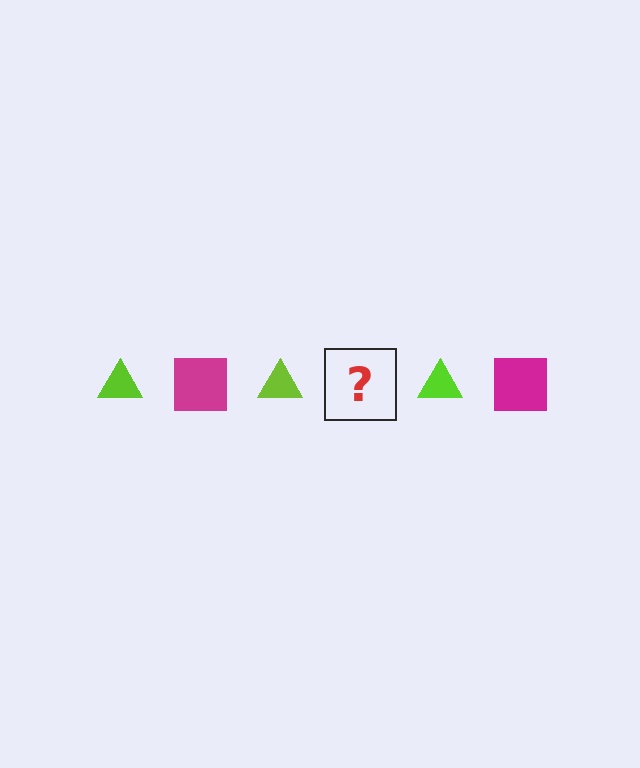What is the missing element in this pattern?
The missing element is a magenta square.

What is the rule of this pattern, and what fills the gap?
The rule is that the pattern alternates between lime triangle and magenta square. The gap should be filled with a magenta square.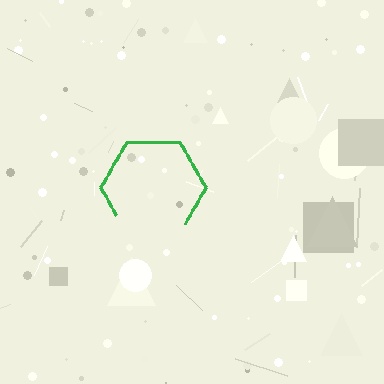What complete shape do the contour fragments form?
The contour fragments form a hexagon.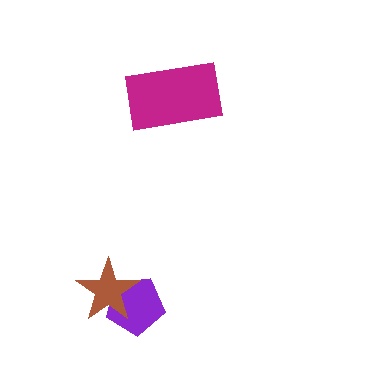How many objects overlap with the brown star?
1 object overlaps with the brown star.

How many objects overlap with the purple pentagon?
1 object overlaps with the purple pentagon.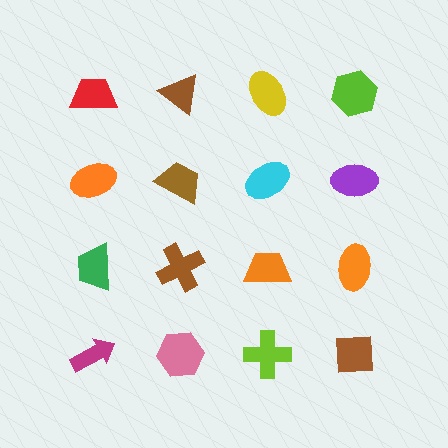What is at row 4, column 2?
A pink hexagon.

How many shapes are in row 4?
4 shapes.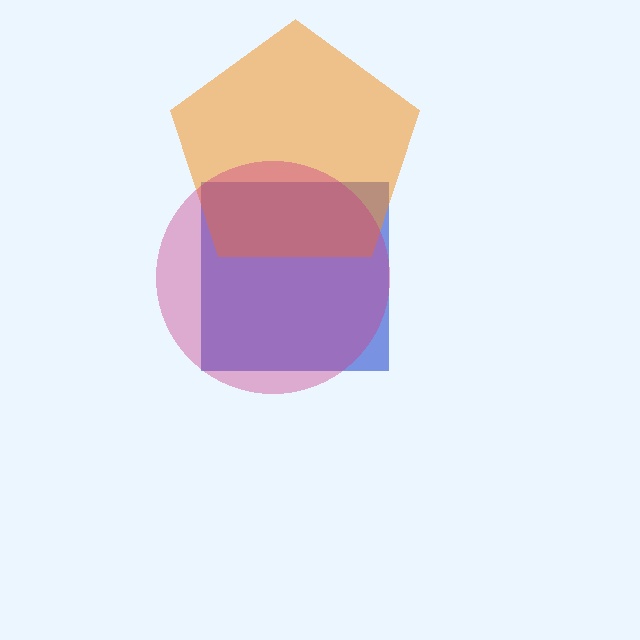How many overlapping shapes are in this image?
There are 3 overlapping shapes in the image.